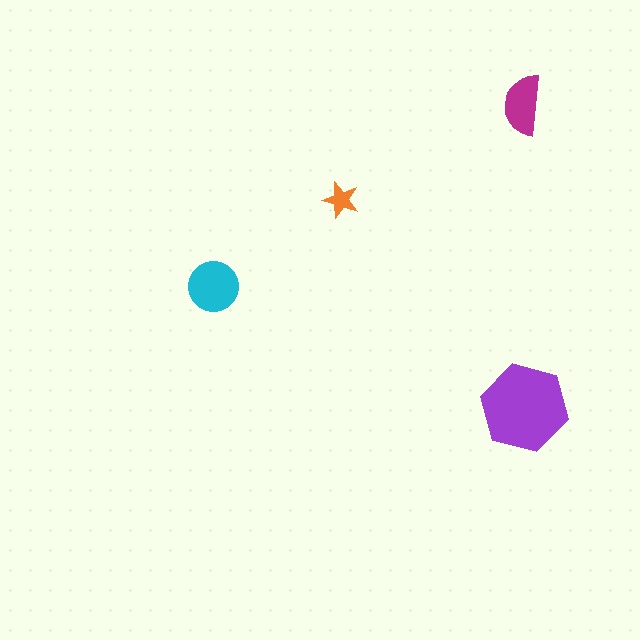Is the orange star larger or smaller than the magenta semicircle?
Smaller.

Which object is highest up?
The magenta semicircle is topmost.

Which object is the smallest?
The orange star.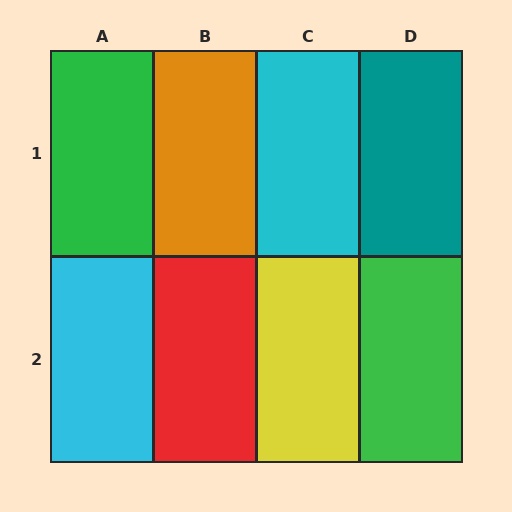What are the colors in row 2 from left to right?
Cyan, red, yellow, green.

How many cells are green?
2 cells are green.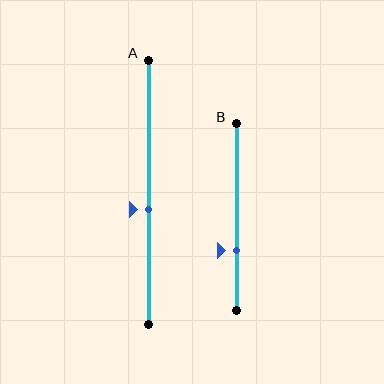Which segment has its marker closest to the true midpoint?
Segment A has its marker closest to the true midpoint.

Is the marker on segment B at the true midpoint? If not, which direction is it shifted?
No, the marker on segment B is shifted downward by about 18% of the segment length.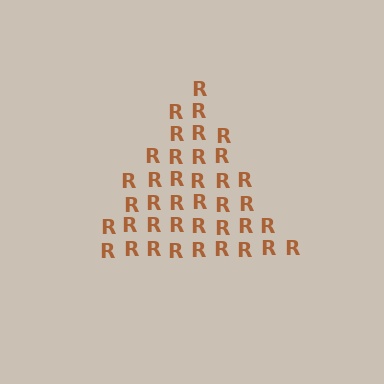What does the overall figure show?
The overall figure shows a triangle.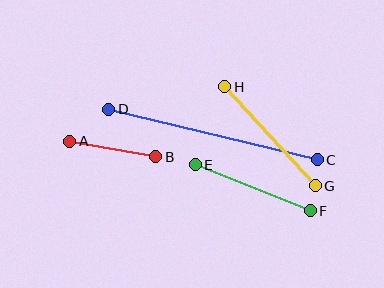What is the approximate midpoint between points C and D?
The midpoint is at approximately (213, 134) pixels.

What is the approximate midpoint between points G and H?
The midpoint is at approximately (270, 136) pixels.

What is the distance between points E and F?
The distance is approximately 124 pixels.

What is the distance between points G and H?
The distance is approximately 134 pixels.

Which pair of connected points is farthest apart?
Points C and D are farthest apart.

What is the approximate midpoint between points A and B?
The midpoint is at approximately (113, 149) pixels.